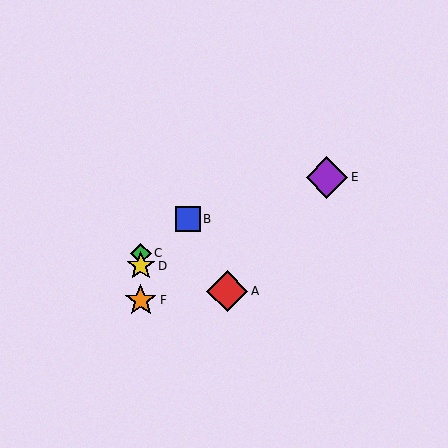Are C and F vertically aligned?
Yes, both are at x≈141.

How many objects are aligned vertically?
3 objects (C, D, F) are aligned vertically.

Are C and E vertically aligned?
No, C is at x≈141 and E is at x≈327.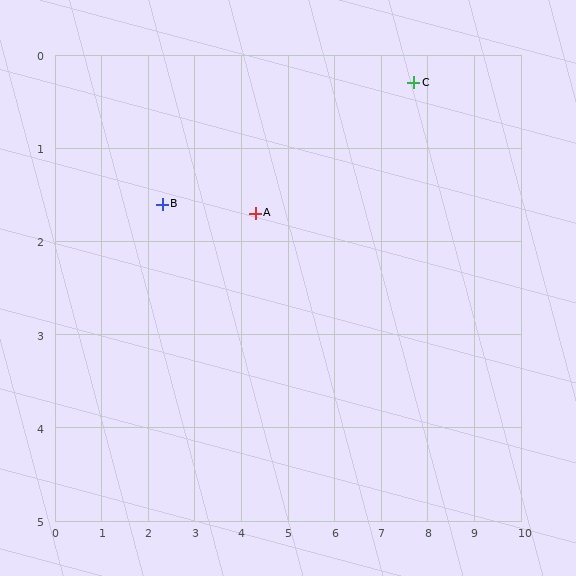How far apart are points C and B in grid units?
Points C and B are about 5.6 grid units apart.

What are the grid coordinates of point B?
Point B is at approximately (2.3, 1.6).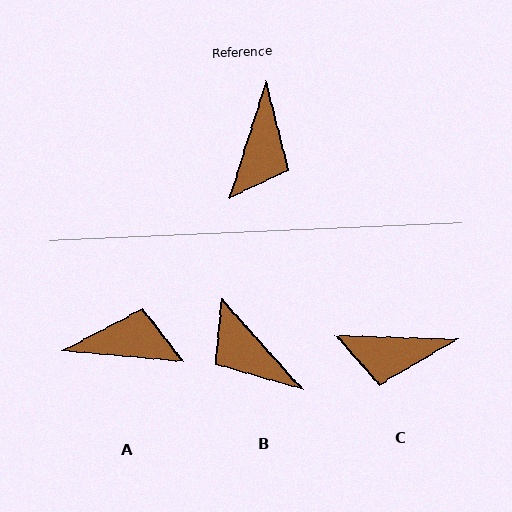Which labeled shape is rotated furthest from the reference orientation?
B, about 120 degrees away.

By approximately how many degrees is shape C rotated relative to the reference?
Approximately 74 degrees clockwise.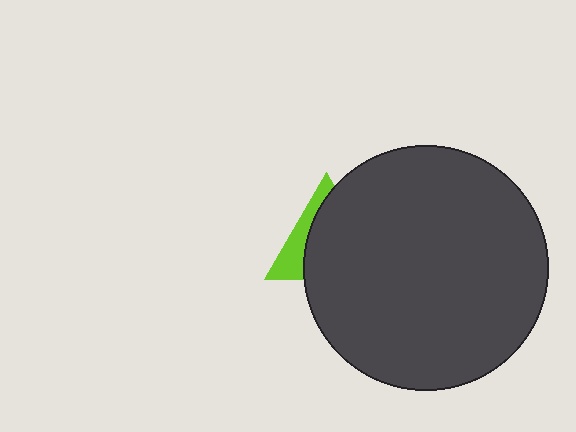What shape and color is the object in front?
The object in front is a dark gray circle.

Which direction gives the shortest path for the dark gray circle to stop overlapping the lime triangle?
Moving right gives the shortest separation.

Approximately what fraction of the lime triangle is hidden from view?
Roughly 70% of the lime triangle is hidden behind the dark gray circle.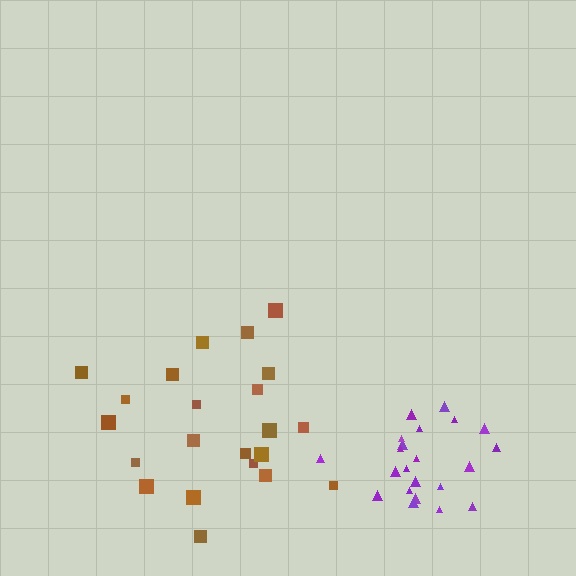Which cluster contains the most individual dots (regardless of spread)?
Brown (22).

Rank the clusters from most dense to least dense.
purple, brown.